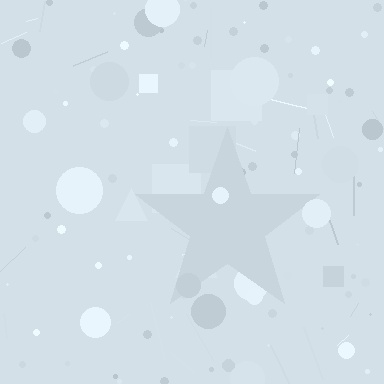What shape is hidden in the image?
A star is hidden in the image.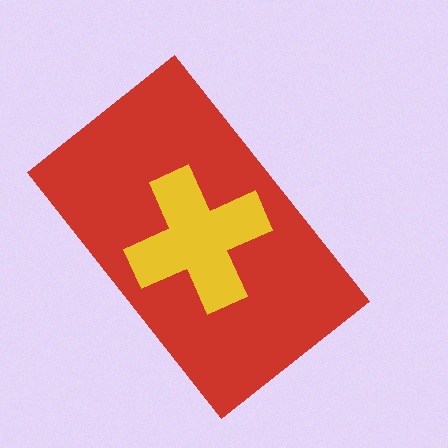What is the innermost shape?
The yellow cross.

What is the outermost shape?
The red rectangle.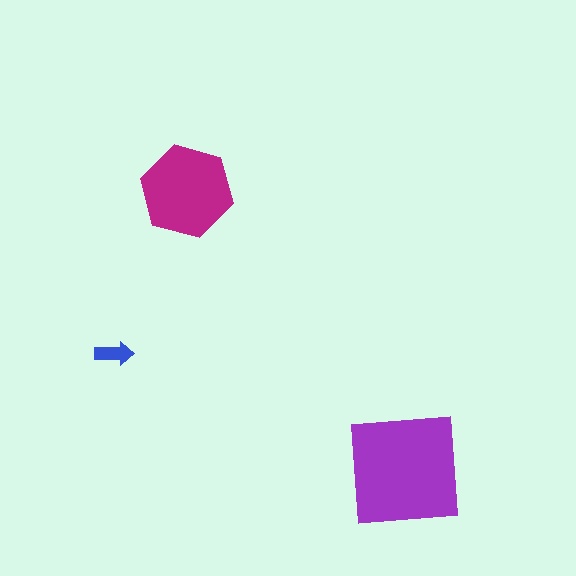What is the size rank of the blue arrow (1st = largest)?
3rd.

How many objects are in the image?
There are 3 objects in the image.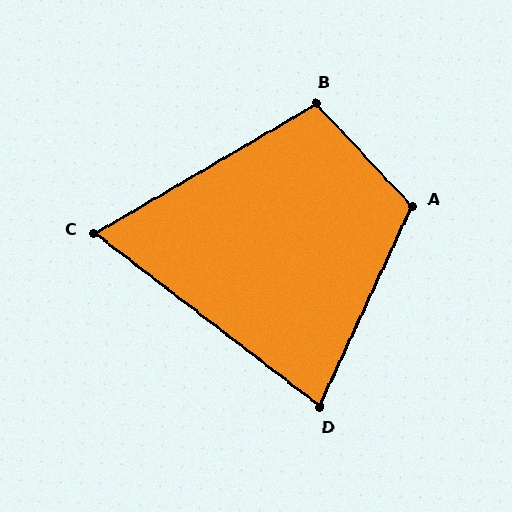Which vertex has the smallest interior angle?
C, at approximately 68 degrees.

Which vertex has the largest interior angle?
A, at approximately 112 degrees.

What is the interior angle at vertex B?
Approximately 103 degrees (obtuse).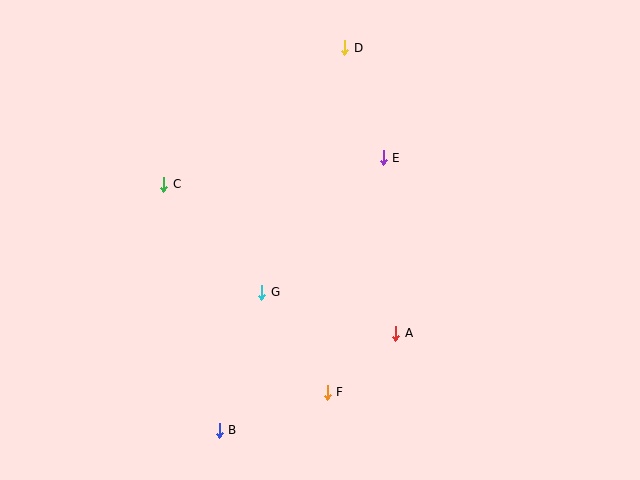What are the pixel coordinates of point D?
Point D is at (345, 48).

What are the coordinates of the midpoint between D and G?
The midpoint between D and G is at (303, 170).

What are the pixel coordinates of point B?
Point B is at (219, 430).